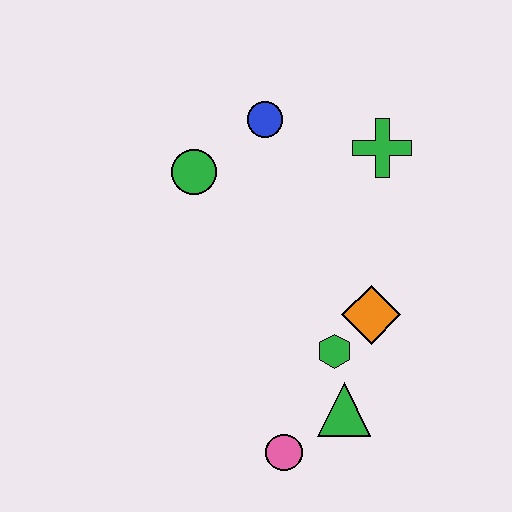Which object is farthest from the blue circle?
The pink circle is farthest from the blue circle.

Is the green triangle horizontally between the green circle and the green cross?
Yes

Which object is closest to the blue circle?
The green circle is closest to the blue circle.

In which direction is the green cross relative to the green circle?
The green cross is to the right of the green circle.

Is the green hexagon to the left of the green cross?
Yes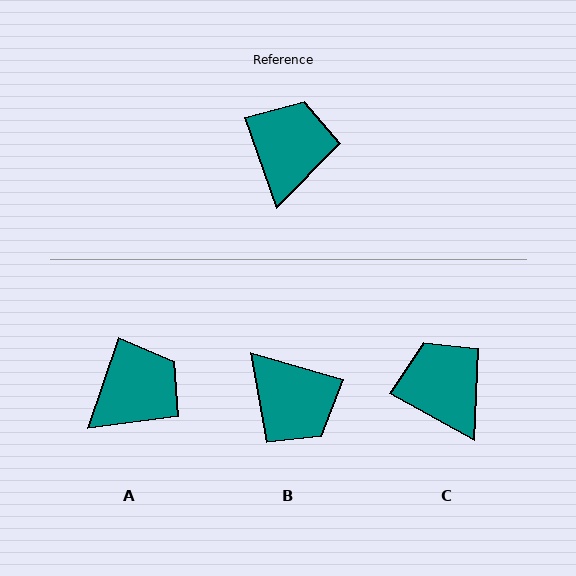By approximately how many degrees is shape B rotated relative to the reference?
Approximately 126 degrees clockwise.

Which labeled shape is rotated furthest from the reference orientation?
B, about 126 degrees away.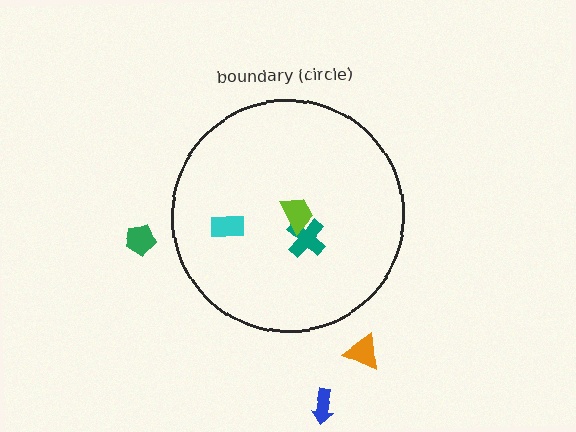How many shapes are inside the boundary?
3 inside, 3 outside.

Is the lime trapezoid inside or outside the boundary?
Inside.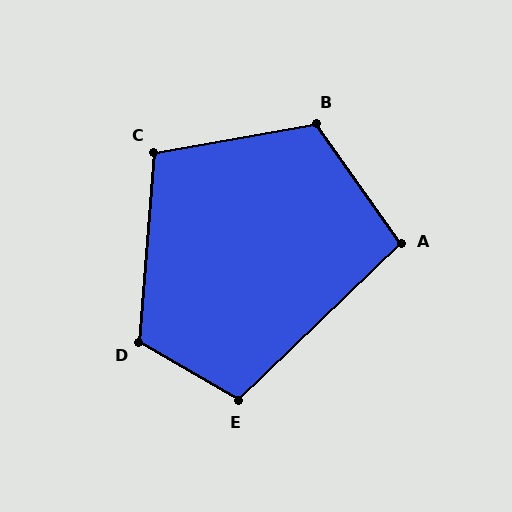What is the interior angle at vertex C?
Approximately 105 degrees (obtuse).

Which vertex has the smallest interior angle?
A, at approximately 99 degrees.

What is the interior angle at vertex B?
Approximately 115 degrees (obtuse).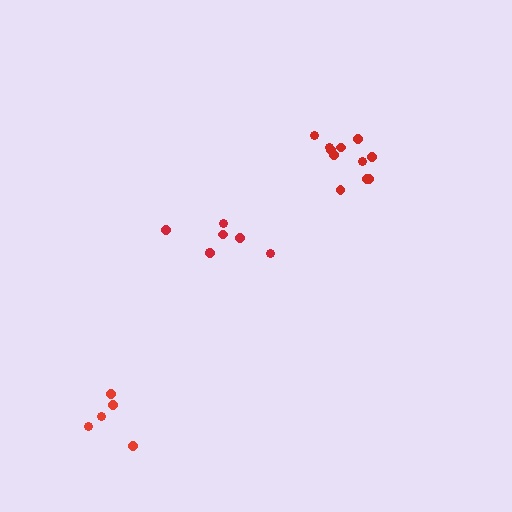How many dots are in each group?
Group 1: 11 dots, Group 2: 7 dots, Group 3: 5 dots (23 total).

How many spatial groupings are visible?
There are 3 spatial groupings.